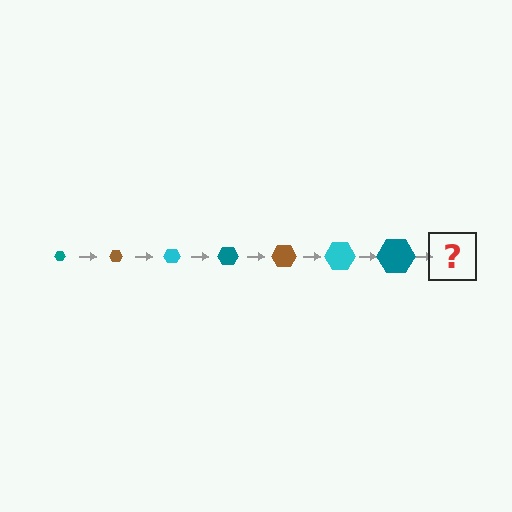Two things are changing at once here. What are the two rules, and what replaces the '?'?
The two rules are that the hexagon grows larger each step and the color cycles through teal, brown, and cyan. The '?' should be a brown hexagon, larger than the previous one.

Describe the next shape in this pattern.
It should be a brown hexagon, larger than the previous one.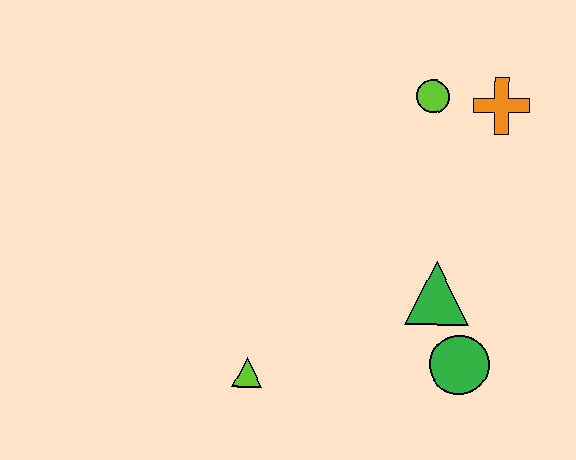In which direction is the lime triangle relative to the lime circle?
The lime triangle is below the lime circle.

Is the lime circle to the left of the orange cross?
Yes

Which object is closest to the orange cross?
The lime circle is closest to the orange cross.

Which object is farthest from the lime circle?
The lime triangle is farthest from the lime circle.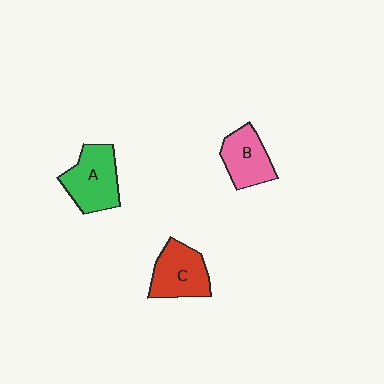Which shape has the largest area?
Shape A (green).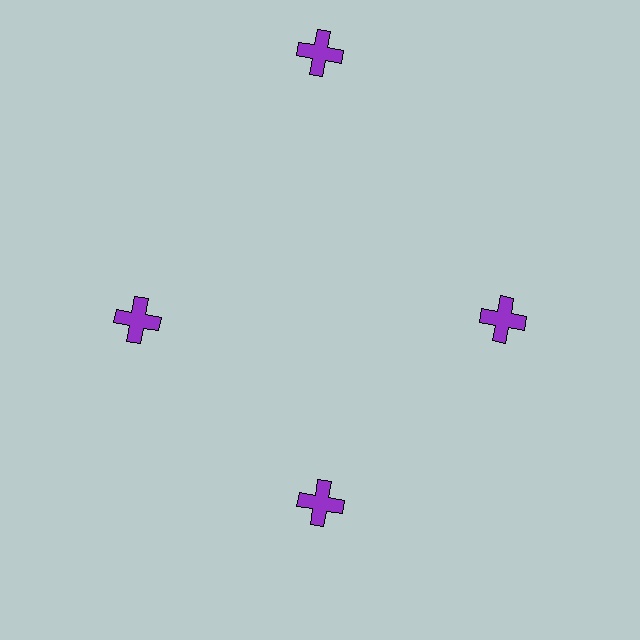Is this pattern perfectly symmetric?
No. The 4 purple crosses are arranged in a ring, but one element near the 12 o'clock position is pushed outward from the center, breaking the 4-fold rotational symmetry.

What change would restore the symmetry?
The symmetry would be restored by moving it inward, back onto the ring so that all 4 crosses sit at equal angles and equal distance from the center.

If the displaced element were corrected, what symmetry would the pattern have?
It would have 4-fold rotational symmetry — the pattern would map onto itself every 90 degrees.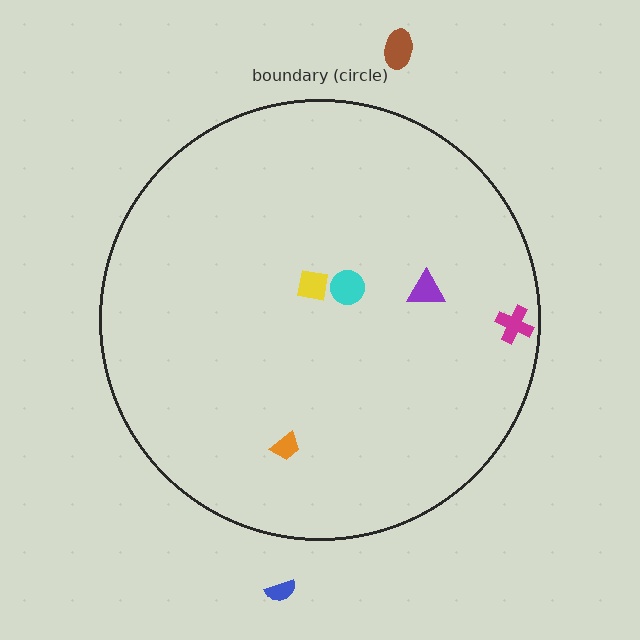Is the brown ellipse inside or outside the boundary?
Outside.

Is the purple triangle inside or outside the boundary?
Inside.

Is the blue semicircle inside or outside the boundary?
Outside.